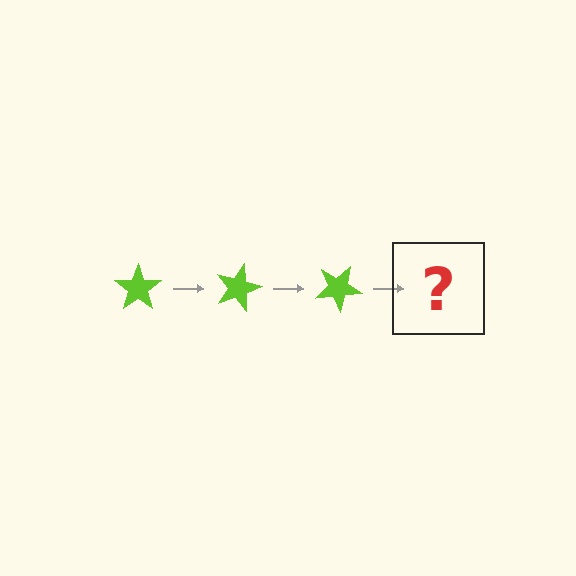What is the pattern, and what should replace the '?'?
The pattern is that the star rotates 15 degrees each step. The '?' should be a lime star rotated 45 degrees.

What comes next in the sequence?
The next element should be a lime star rotated 45 degrees.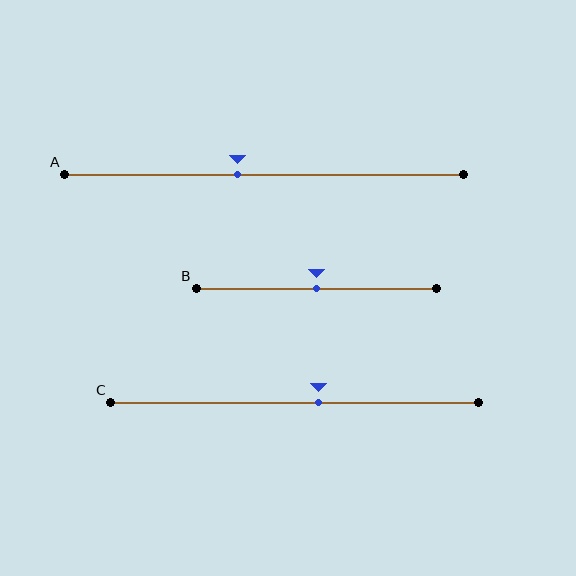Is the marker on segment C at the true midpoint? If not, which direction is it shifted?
No, the marker on segment C is shifted to the right by about 7% of the segment length.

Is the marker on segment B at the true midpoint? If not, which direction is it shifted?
Yes, the marker on segment B is at the true midpoint.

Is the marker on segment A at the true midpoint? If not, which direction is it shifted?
No, the marker on segment A is shifted to the left by about 7% of the segment length.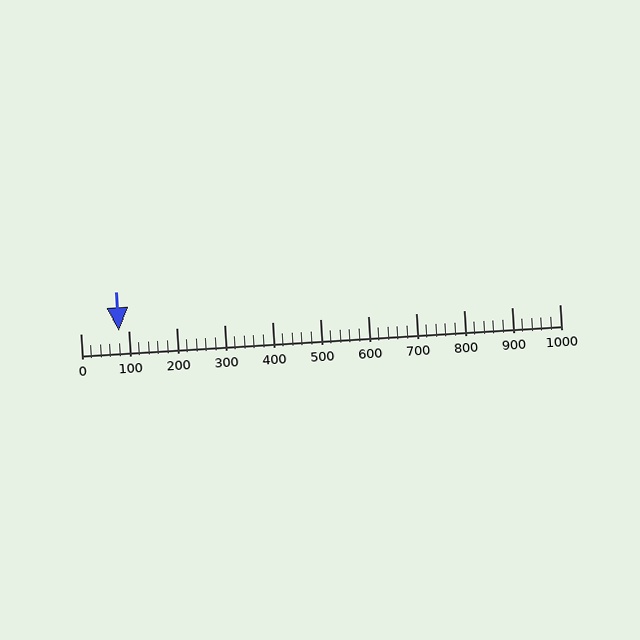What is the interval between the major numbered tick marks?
The major tick marks are spaced 100 units apart.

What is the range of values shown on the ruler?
The ruler shows values from 0 to 1000.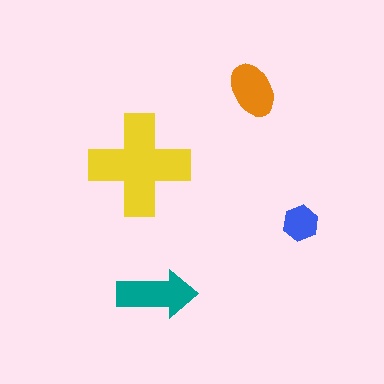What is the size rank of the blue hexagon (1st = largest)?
4th.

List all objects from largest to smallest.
The yellow cross, the teal arrow, the orange ellipse, the blue hexagon.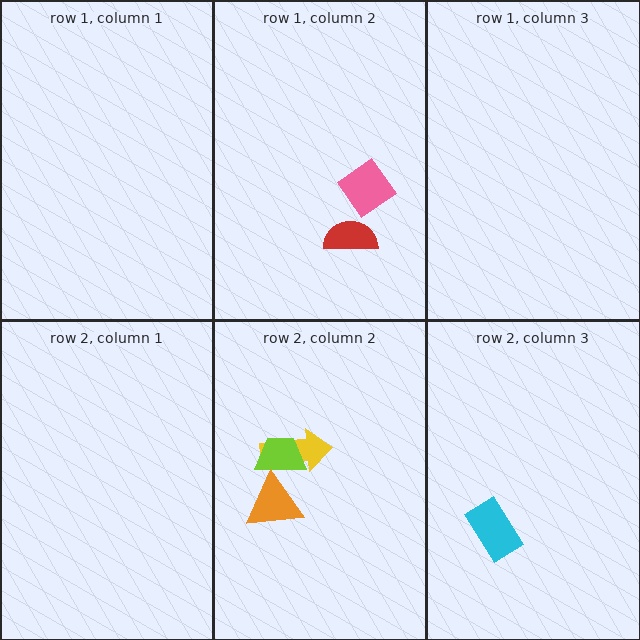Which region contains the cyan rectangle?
The row 2, column 3 region.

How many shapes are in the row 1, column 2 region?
2.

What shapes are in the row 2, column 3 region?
The cyan rectangle.